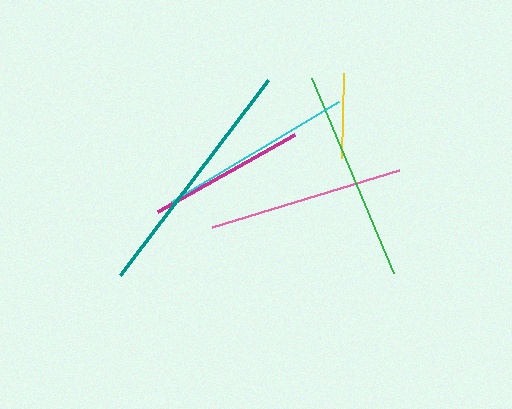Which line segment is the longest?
The teal line is the longest at approximately 245 pixels.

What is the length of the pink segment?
The pink segment is approximately 195 pixels long.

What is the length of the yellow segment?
The yellow segment is approximately 84 pixels long.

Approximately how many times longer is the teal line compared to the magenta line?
The teal line is approximately 1.6 times the length of the magenta line.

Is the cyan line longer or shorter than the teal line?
The teal line is longer than the cyan line.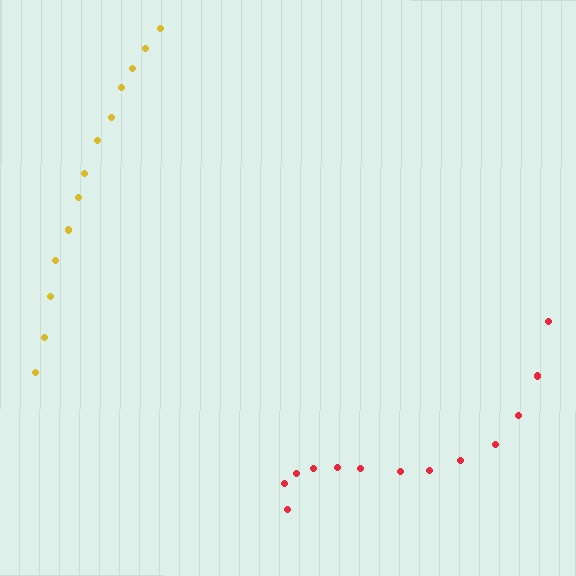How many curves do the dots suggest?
There are 2 distinct paths.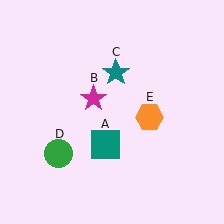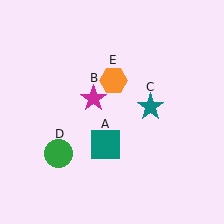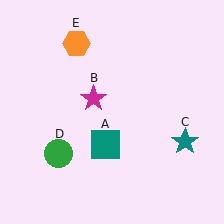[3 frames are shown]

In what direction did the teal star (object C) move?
The teal star (object C) moved down and to the right.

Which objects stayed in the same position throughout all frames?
Teal square (object A) and magenta star (object B) and green circle (object D) remained stationary.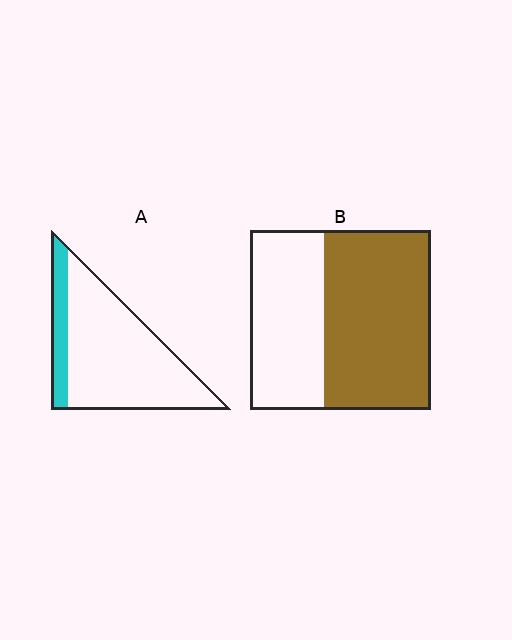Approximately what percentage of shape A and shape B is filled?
A is approximately 20% and B is approximately 60%.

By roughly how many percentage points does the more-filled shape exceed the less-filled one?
By roughly 40 percentage points (B over A).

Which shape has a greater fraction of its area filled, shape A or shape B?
Shape B.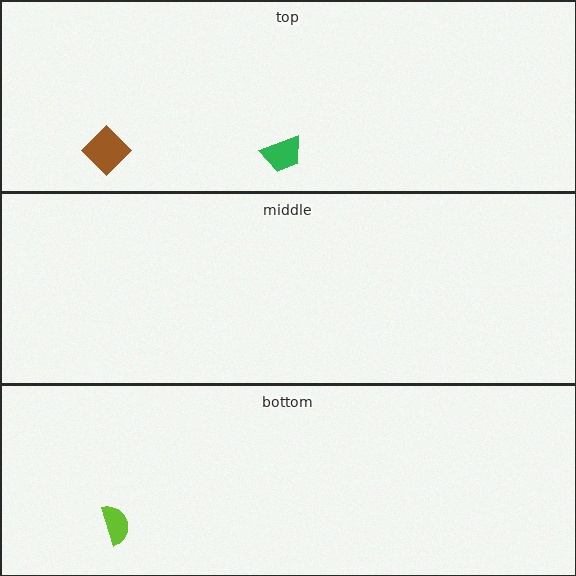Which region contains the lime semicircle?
The bottom region.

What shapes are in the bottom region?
The lime semicircle.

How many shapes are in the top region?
2.